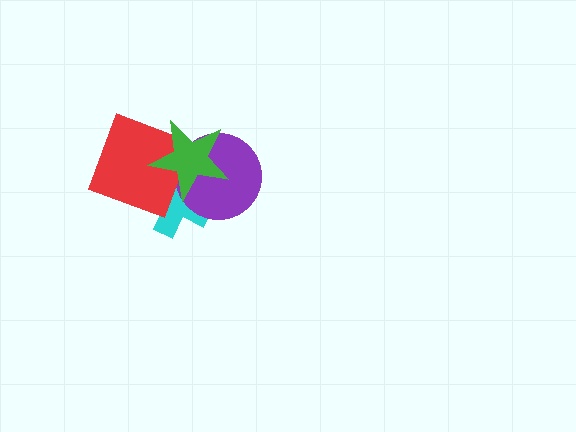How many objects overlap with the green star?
3 objects overlap with the green star.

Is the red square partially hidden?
Yes, it is partially covered by another shape.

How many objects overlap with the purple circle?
2 objects overlap with the purple circle.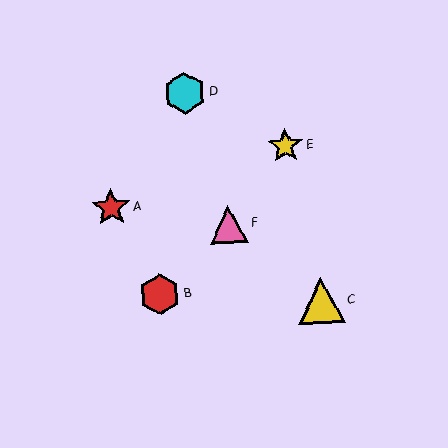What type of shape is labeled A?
Shape A is a red star.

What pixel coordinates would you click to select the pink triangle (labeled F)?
Click at (229, 224) to select the pink triangle F.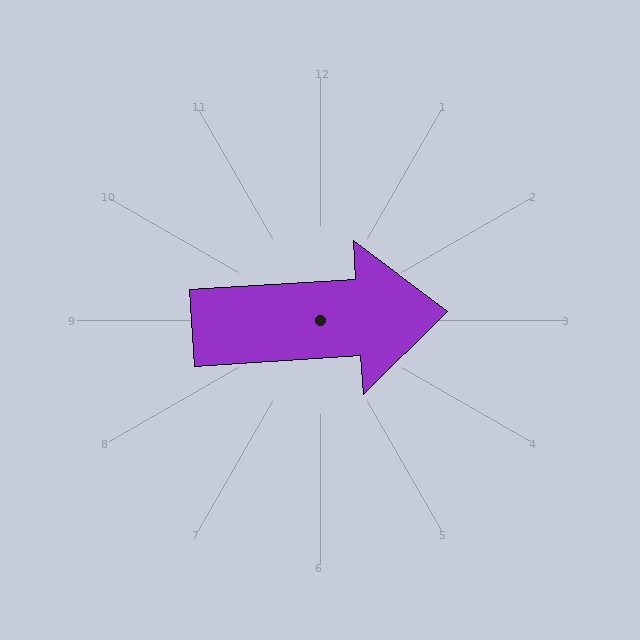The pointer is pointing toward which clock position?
Roughly 3 o'clock.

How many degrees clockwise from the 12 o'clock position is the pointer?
Approximately 86 degrees.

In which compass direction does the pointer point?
East.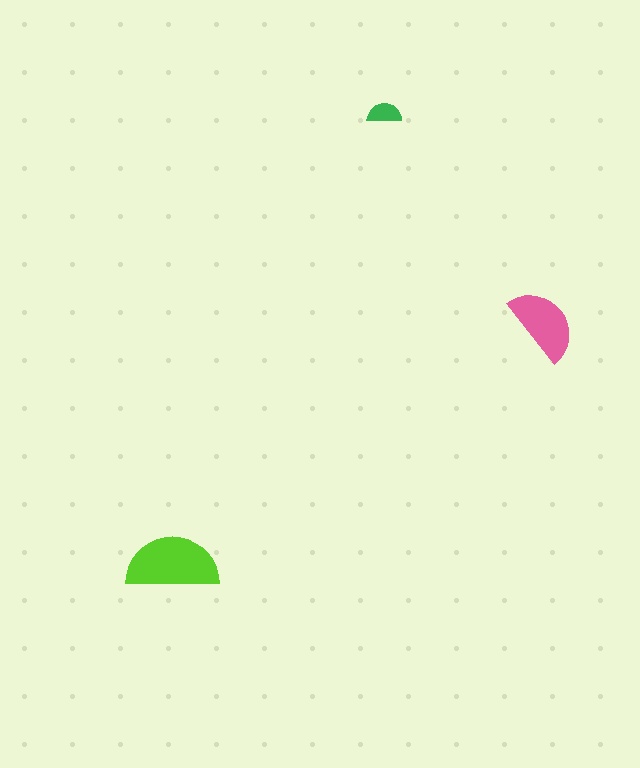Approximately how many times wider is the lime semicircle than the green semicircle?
About 2.5 times wider.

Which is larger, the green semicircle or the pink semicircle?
The pink one.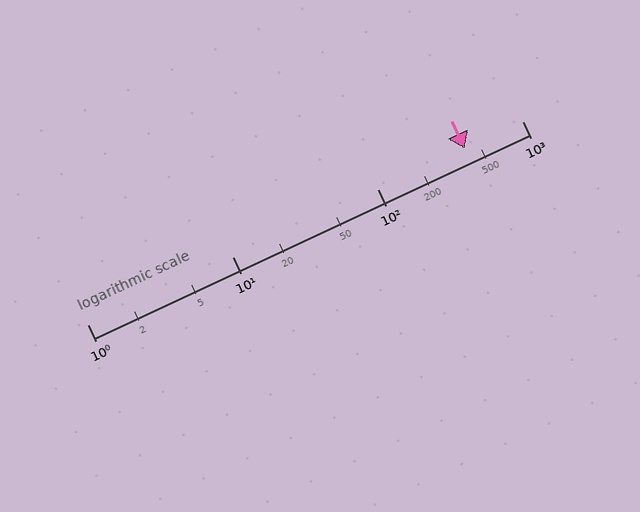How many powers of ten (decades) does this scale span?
The scale spans 3 decades, from 1 to 1000.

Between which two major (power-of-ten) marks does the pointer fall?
The pointer is between 100 and 1000.